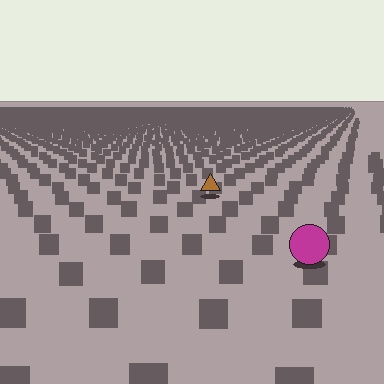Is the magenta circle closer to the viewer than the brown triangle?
Yes. The magenta circle is closer — you can tell from the texture gradient: the ground texture is coarser near it.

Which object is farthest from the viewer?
The brown triangle is farthest from the viewer. It appears smaller and the ground texture around it is denser.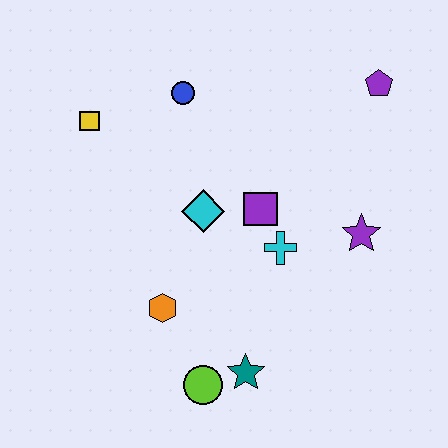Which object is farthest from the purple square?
The yellow square is farthest from the purple square.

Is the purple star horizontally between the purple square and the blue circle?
No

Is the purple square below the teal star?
No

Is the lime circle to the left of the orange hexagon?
No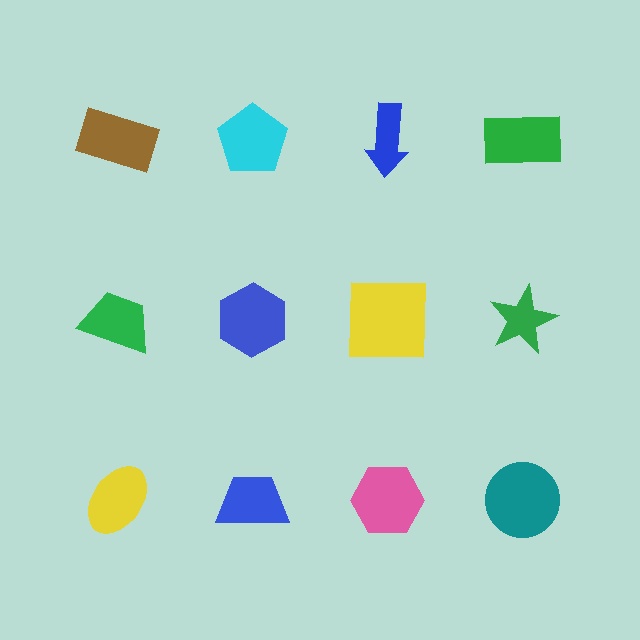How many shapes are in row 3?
4 shapes.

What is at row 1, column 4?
A green rectangle.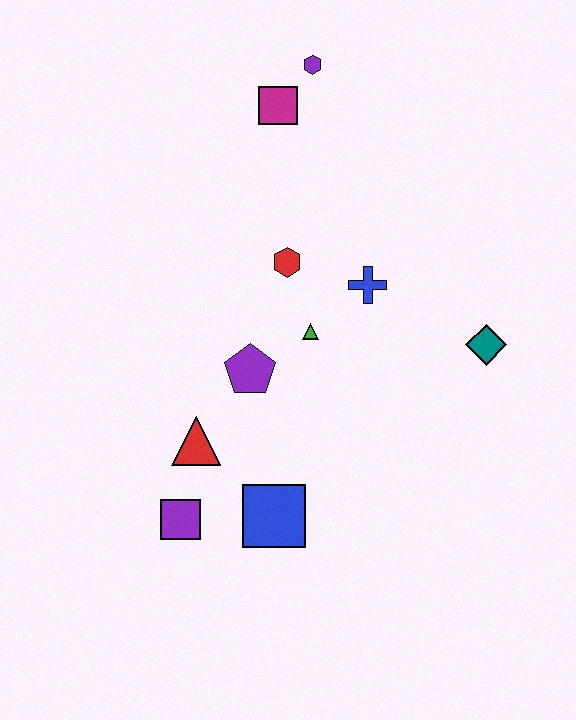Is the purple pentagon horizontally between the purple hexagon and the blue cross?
No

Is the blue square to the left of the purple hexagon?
Yes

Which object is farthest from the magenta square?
The purple square is farthest from the magenta square.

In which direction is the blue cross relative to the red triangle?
The blue cross is to the right of the red triangle.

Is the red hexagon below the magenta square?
Yes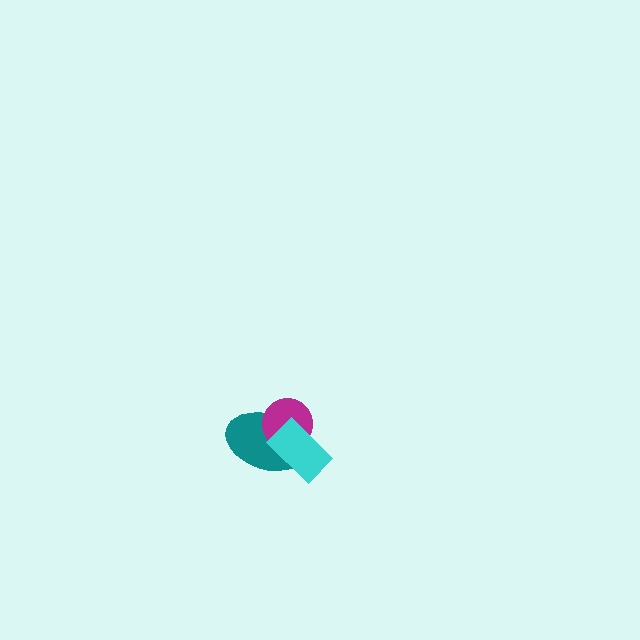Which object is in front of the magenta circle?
The cyan rectangle is in front of the magenta circle.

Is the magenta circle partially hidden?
Yes, it is partially covered by another shape.